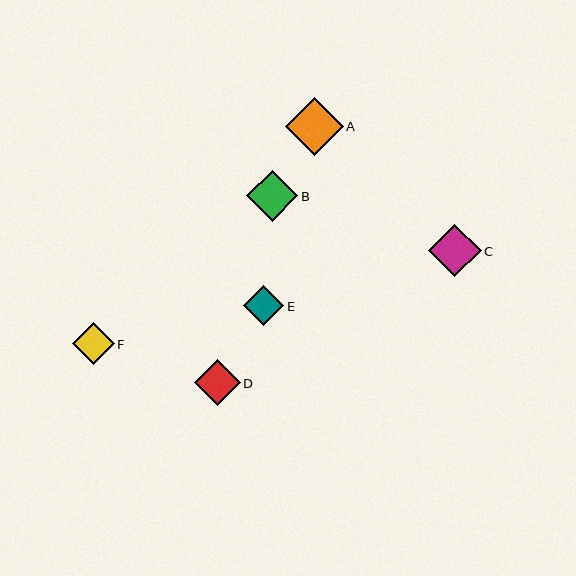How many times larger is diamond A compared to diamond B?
Diamond A is approximately 1.1 times the size of diamond B.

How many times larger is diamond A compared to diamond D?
Diamond A is approximately 1.3 times the size of diamond D.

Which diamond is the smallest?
Diamond E is the smallest with a size of approximately 41 pixels.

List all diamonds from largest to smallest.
From largest to smallest: A, C, B, D, F, E.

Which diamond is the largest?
Diamond A is the largest with a size of approximately 58 pixels.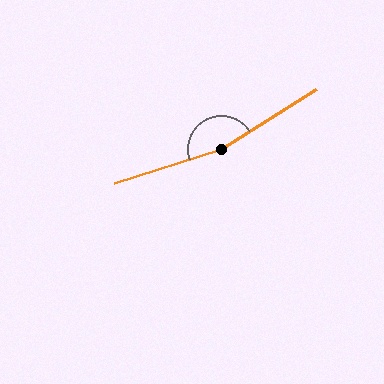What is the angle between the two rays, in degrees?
Approximately 166 degrees.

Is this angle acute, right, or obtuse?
It is obtuse.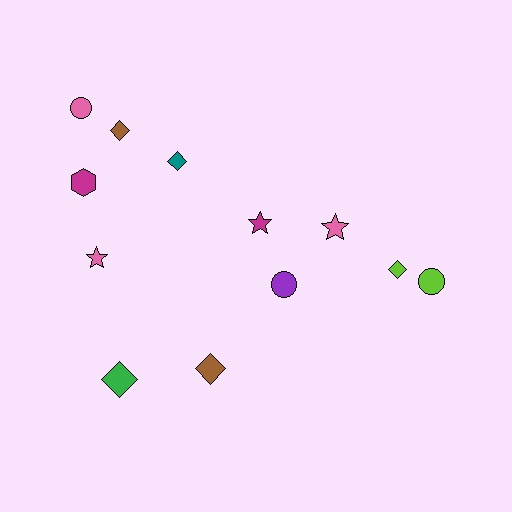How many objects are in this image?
There are 12 objects.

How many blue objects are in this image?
There are no blue objects.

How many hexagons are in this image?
There is 1 hexagon.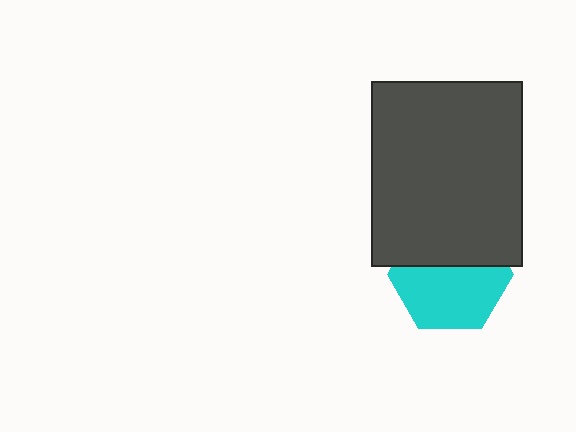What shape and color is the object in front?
The object in front is a dark gray rectangle.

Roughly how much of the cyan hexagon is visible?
About half of it is visible (roughly 58%).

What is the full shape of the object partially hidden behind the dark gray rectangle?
The partially hidden object is a cyan hexagon.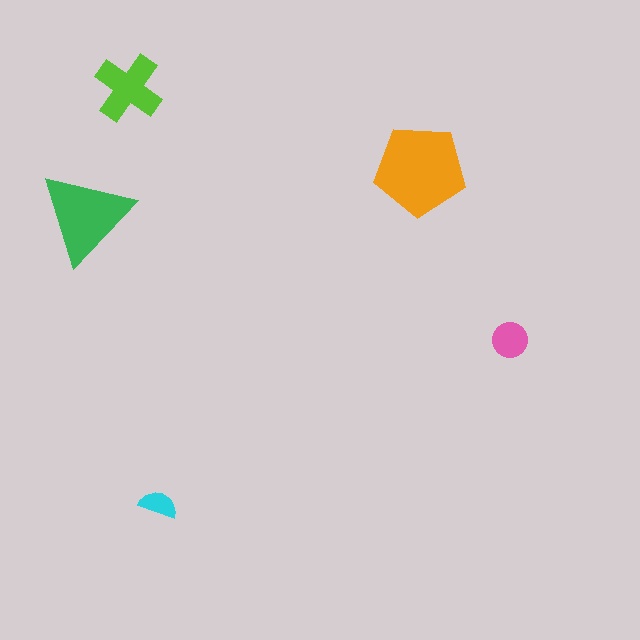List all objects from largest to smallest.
The orange pentagon, the green triangle, the lime cross, the pink circle, the cyan semicircle.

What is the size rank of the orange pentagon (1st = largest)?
1st.